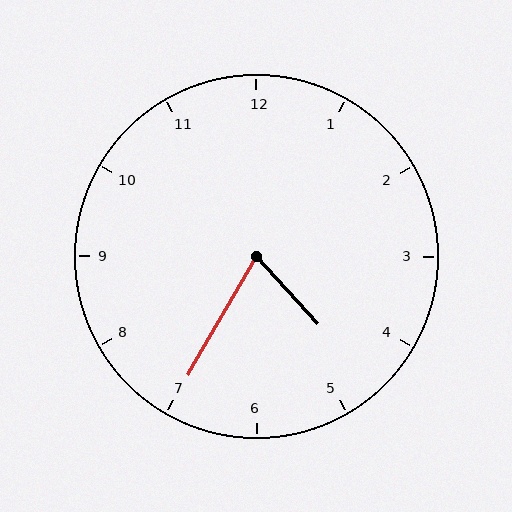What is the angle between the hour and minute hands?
Approximately 72 degrees.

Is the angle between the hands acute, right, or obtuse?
It is acute.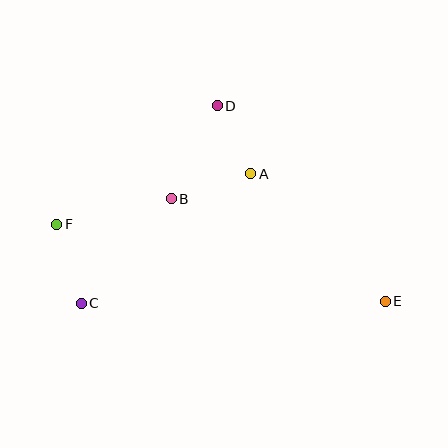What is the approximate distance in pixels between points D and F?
The distance between D and F is approximately 200 pixels.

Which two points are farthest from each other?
Points E and F are farthest from each other.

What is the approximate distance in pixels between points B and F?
The distance between B and F is approximately 117 pixels.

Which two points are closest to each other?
Points A and D are closest to each other.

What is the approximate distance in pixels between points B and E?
The distance between B and E is approximately 237 pixels.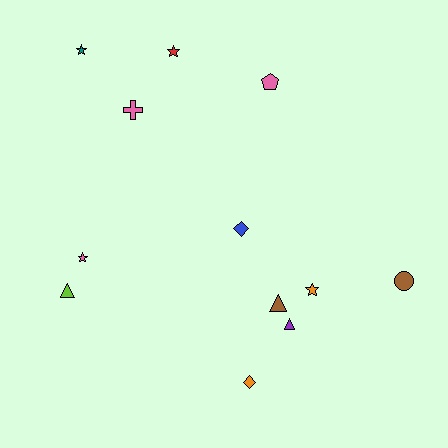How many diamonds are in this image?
There are 2 diamonds.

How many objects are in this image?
There are 12 objects.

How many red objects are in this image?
There is 1 red object.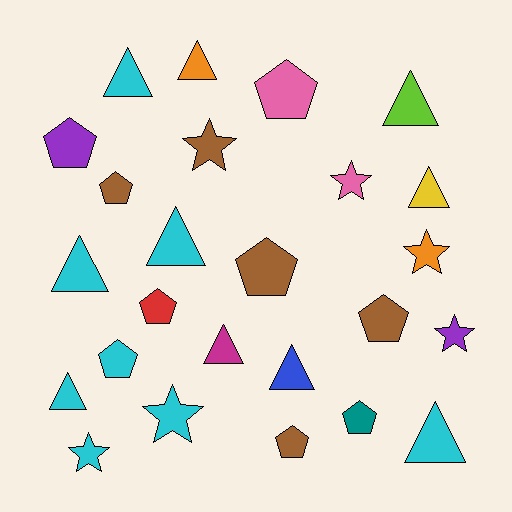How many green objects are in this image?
There are no green objects.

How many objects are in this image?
There are 25 objects.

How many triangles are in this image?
There are 10 triangles.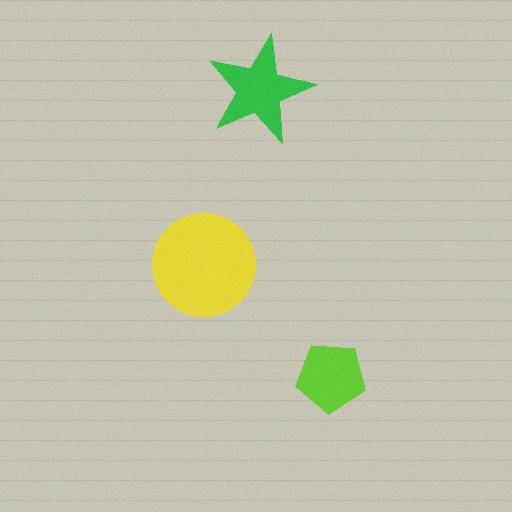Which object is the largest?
The yellow circle.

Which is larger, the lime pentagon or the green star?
The green star.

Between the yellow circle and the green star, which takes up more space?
The yellow circle.